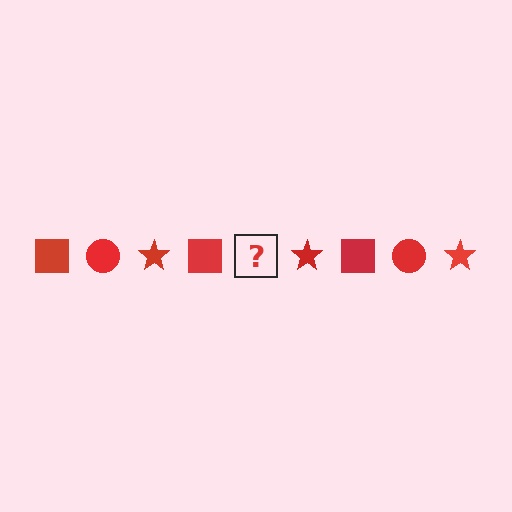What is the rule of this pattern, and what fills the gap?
The rule is that the pattern cycles through square, circle, star shapes in red. The gap should be filled with a red circle.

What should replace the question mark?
The question mark should be replaced with a red circle.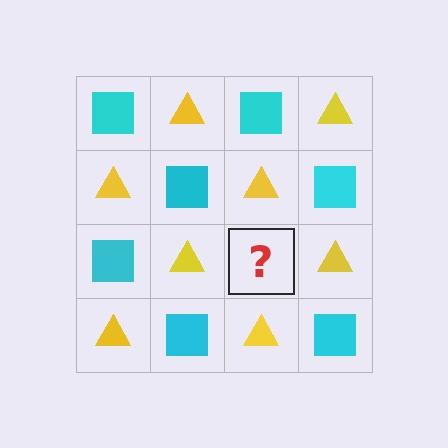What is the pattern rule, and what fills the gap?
The rule is that it alternates cyan square and yellow triangle in a checkerboard pattern. The gap should be filled with a cyan square.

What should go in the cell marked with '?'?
The missing cell should contain a cyan square.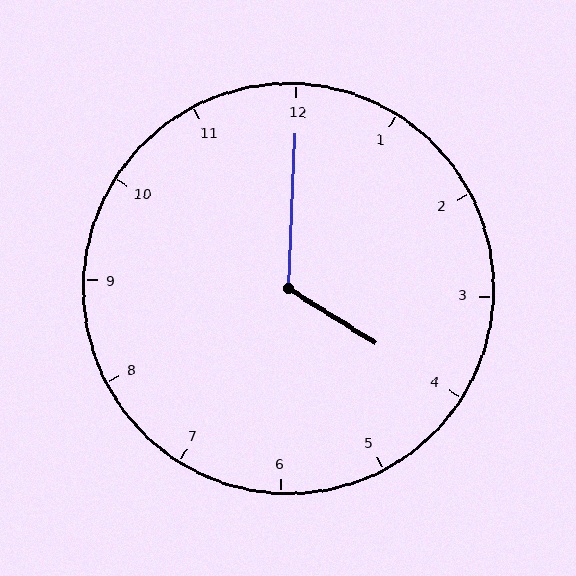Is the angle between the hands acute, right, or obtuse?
It is obtuse.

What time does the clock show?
4:00.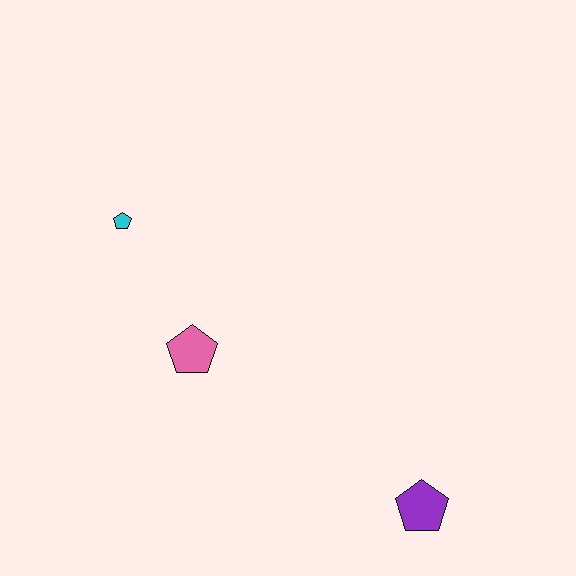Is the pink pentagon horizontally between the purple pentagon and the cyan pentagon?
Yes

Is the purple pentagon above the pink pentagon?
No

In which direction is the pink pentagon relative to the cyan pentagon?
The pink pentagon is below the cyan pentagon.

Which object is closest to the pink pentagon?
The cyan pentagon is closest to the pink pentagon.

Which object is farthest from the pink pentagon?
The purple pentagon is farthest from the pink pentagon.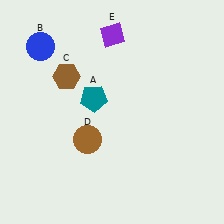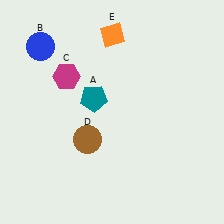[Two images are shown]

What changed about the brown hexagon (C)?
In Image 1, C is brown. In Image 2, it changed to magenta.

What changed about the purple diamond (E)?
In Image 1, E is purple. In Image 2, it changed to orange.